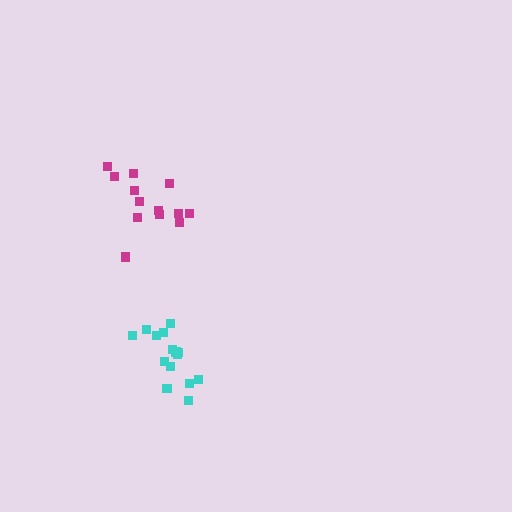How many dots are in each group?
Group 1: 13 dots, Group 2: 15 dots (28 total).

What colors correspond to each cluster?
The clusters are colored: magenta, cyan.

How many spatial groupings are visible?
There are 2 spatial groupings.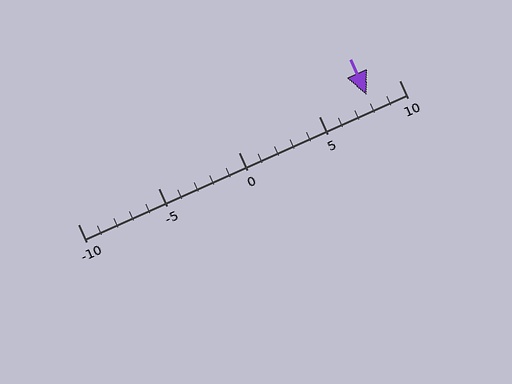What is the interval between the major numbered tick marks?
The major tick marks are spaced 5 units apart.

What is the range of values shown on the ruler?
The ruler shows values from -10 to 10.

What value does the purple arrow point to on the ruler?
The purple arrow points to approximately 8.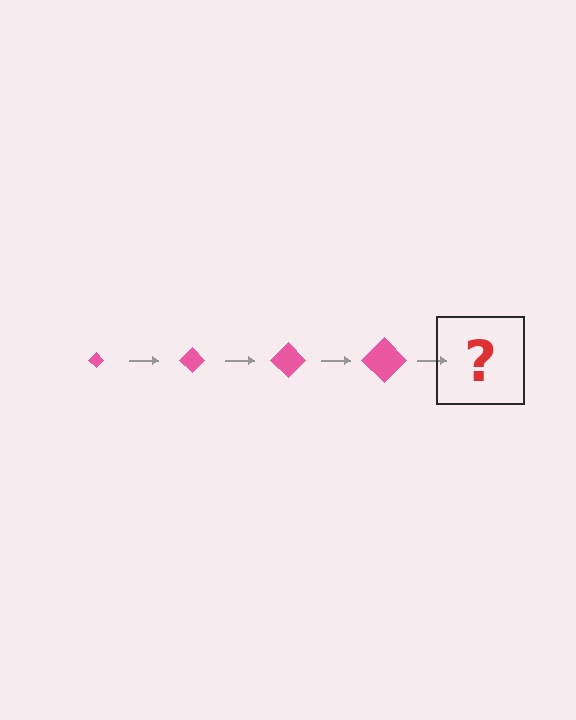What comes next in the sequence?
The next element should be a pink diamond, larger than the previous one.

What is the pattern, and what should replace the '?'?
The pattern is that the diamond gets progressively larger each step. The '?' should be a pink diamond, larger than the previous one.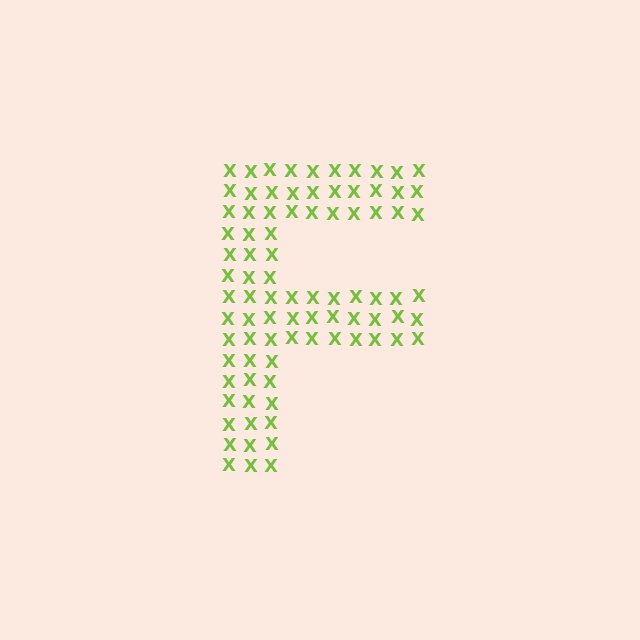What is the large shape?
The large shape is the letter F.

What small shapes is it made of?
It is made of small letter X's.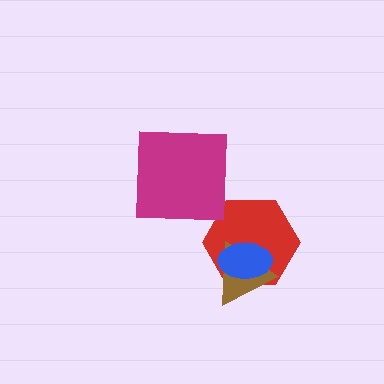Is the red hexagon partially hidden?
Yes, it is partially covered by another shape.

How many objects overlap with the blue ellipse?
2 objects overlap with the blue ellipse.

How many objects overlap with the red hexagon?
2 objects overlap with the red hexagon.